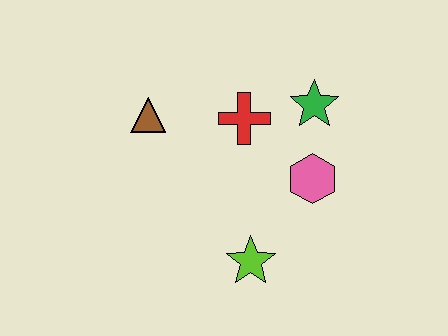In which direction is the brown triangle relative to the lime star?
The brown triangle is above the lime star.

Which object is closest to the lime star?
The pink hexagon is closest to the lime star.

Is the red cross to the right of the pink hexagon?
No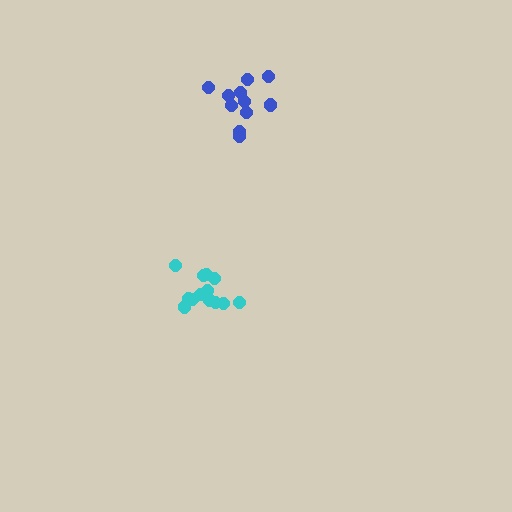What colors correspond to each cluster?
The clusters are colored: blue, cyan.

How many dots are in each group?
Group 1: 11 dots, Group 2: 13 dots (24 total).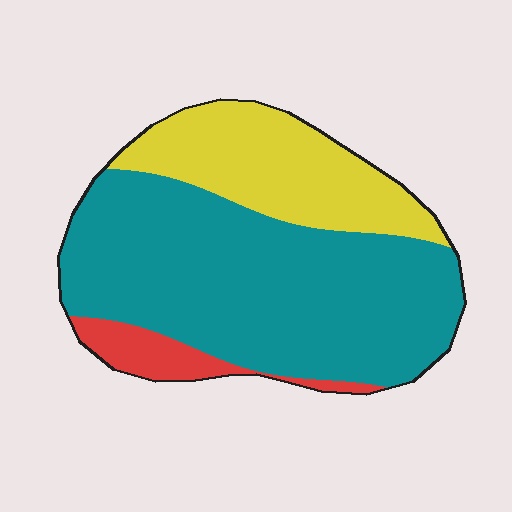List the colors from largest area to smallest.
From largest to smallest: teal, yellow, red.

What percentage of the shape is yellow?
Yellow takes up about one quarter (1/4) of the shape.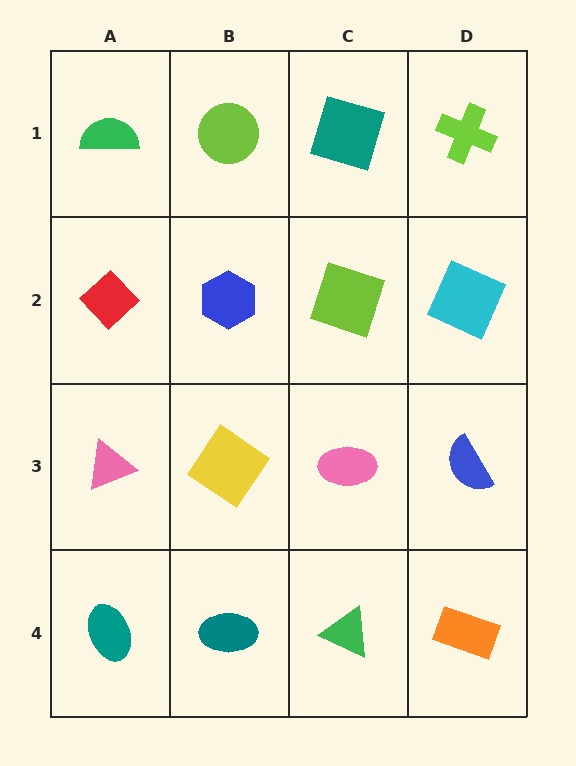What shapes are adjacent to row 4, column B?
A yellow diamond (row 3, column B), a teal ellipse (row 4, column A), a green triangle (row 4, column C).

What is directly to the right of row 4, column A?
A teal ellipse.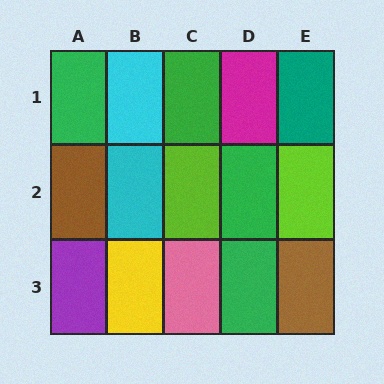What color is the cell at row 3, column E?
Brown.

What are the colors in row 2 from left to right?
Brown, cyan, lime, green, lime.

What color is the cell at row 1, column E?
Teal.